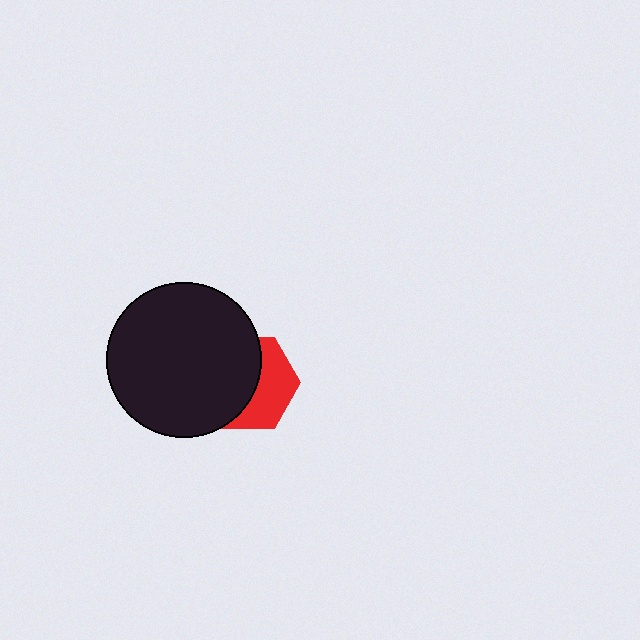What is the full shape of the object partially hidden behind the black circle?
The partially hidden object is a red hexagon.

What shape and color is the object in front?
The object in front is a black circle.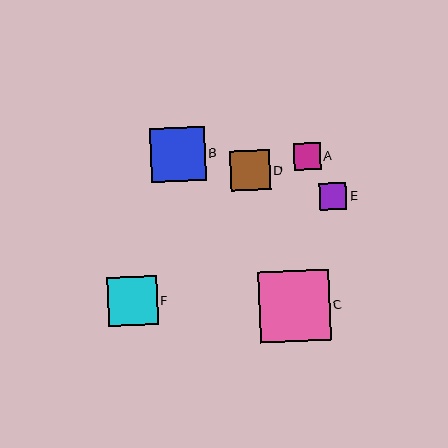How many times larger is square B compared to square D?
Square B is approximately 1.3 times the size of square D.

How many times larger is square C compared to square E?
Square C is approximately 2.6 times the size of square E.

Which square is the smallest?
Square A is the smallest with a size of approximately 27 pixels.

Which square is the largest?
Square C is the largest with a size of approximately 71 pixels.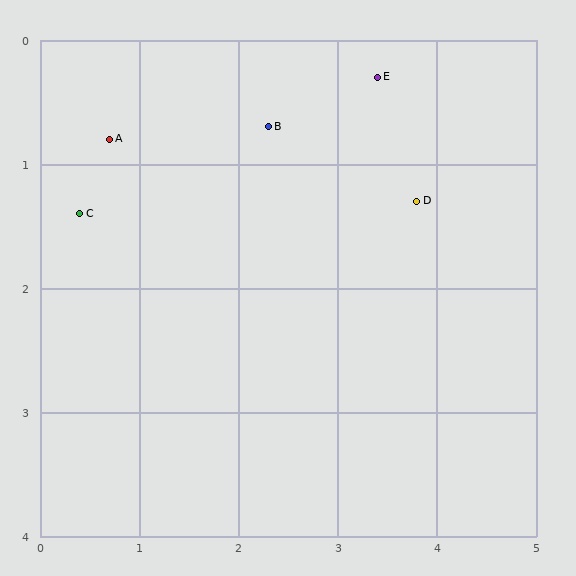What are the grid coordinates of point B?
Point B is at approximately (2.3, 0.7).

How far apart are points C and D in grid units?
Points C and D are about 3.4 grid units apart.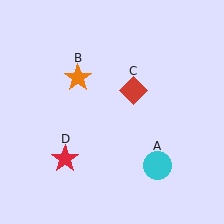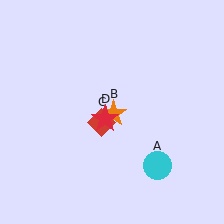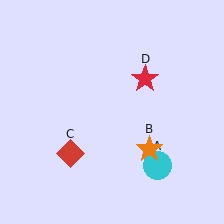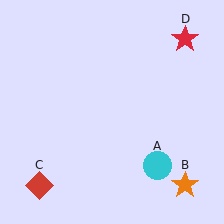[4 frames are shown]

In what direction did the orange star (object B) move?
The orange star (object B) moved down and to the right.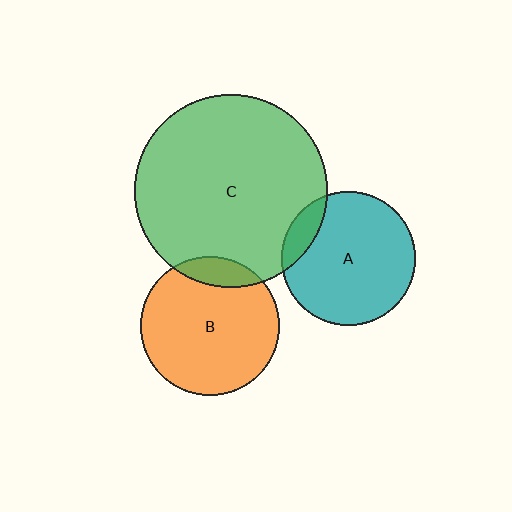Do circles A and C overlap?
Yes.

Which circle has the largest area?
Circle C (green).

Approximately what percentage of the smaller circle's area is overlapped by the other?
Approximately 10%.